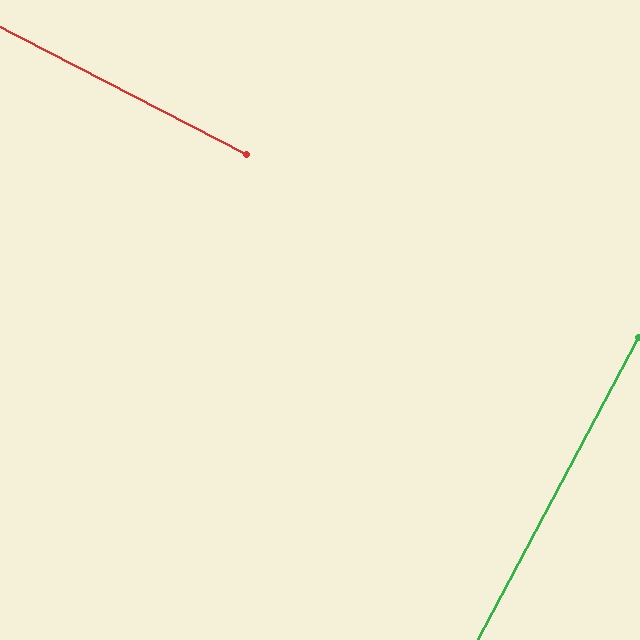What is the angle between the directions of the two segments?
Approximately 90 degrees.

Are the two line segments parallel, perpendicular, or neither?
Perpendicular — they meet at approximately 90°.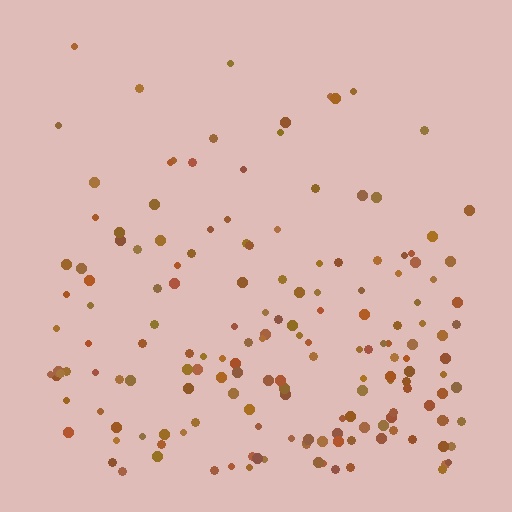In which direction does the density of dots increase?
From top to bottom, with the bottom side densest.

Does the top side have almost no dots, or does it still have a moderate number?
Still a moderate number, just noticeably fewer than the bottom.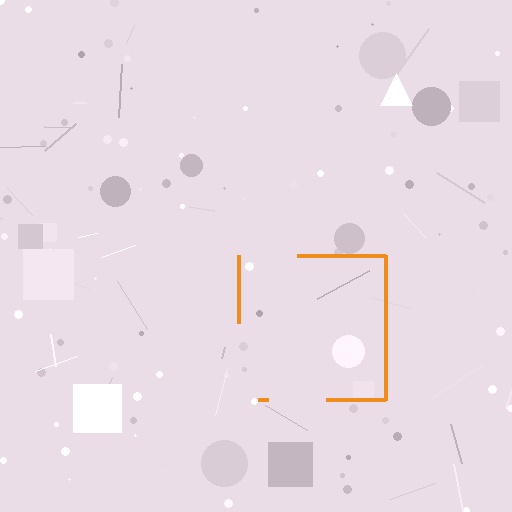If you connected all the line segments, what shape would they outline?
They would outline a square.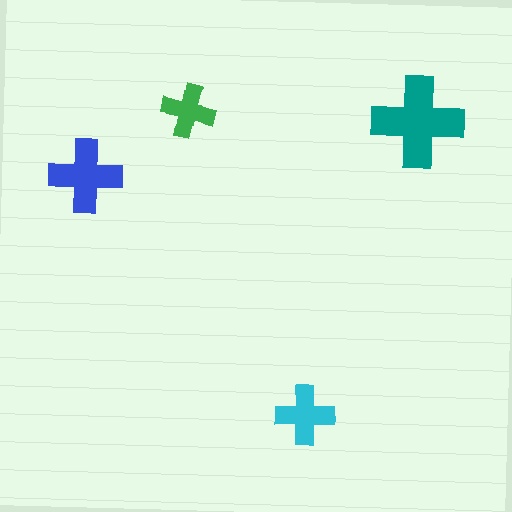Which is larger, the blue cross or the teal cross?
The teal one.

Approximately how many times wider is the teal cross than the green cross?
About 1.5 times wider.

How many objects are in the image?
There are 4 objects in the image.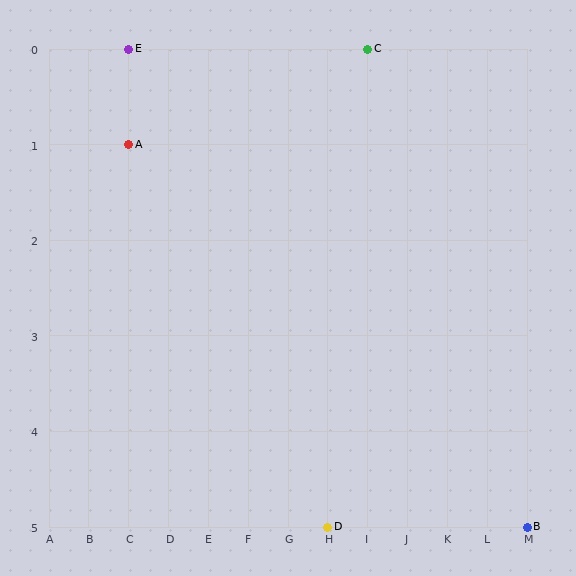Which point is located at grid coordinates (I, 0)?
Point C is at (I, 0).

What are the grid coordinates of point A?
Point A is at grid coordinates (C, 1).